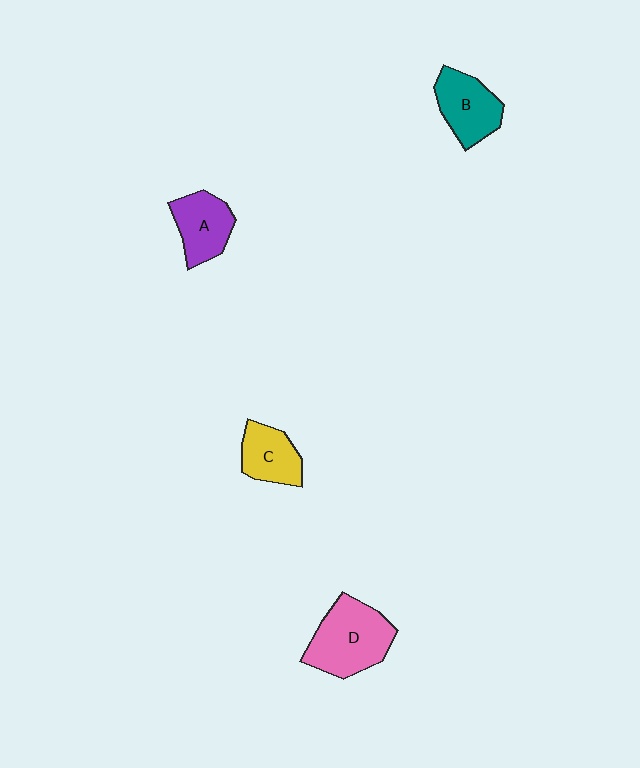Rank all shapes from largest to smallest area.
From largest to smallest: D (pink), B (teal), A (purple), C (yellow).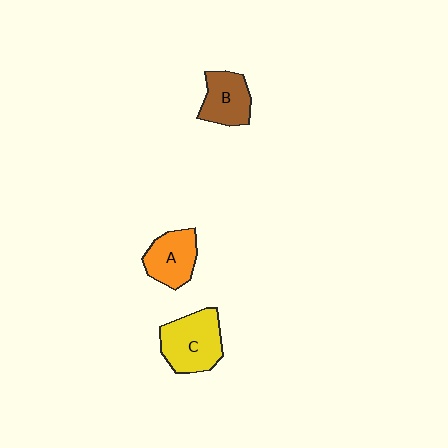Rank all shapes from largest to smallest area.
From largest to smallest: C (yellow), A (orange), B (brown).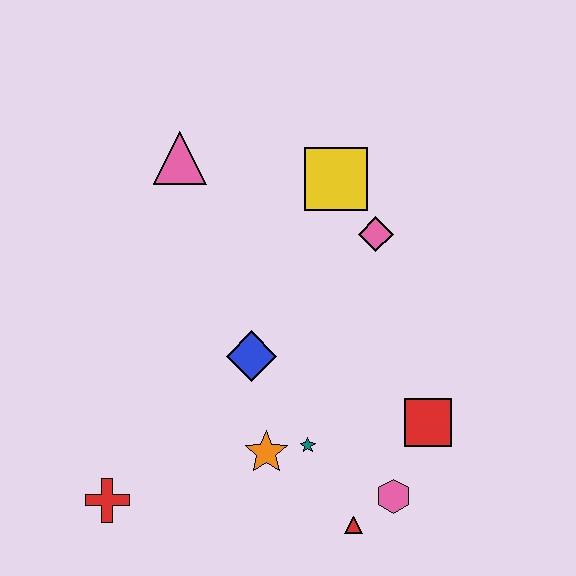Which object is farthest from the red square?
The pink triangle is farthest from the red square.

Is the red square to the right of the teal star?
Yes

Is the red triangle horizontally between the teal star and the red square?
Yes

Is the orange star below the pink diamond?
Yes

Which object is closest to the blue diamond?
The orange star is closest to the blue diamond.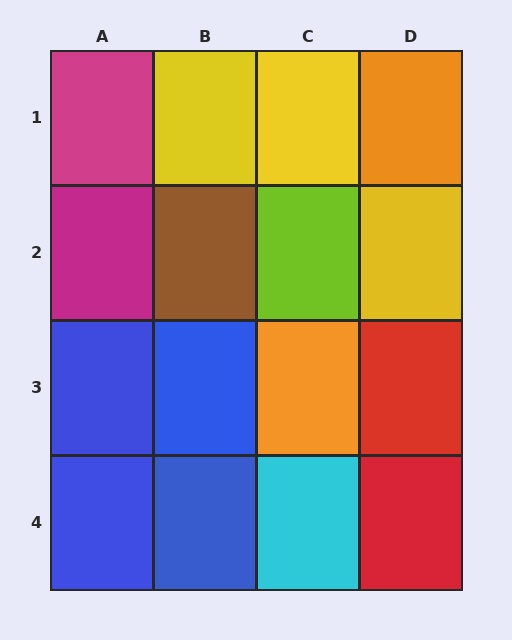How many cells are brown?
1 cell is brown.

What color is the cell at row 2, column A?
Magenta.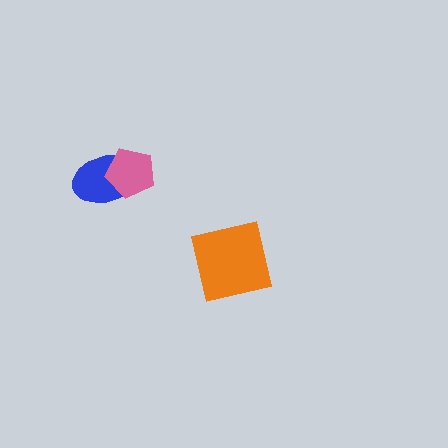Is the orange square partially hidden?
No, no other shape covers it.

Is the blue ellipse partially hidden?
Yes, it is partially covered by another shape.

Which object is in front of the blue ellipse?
The pink pentagon is in front of the blue ellipse.